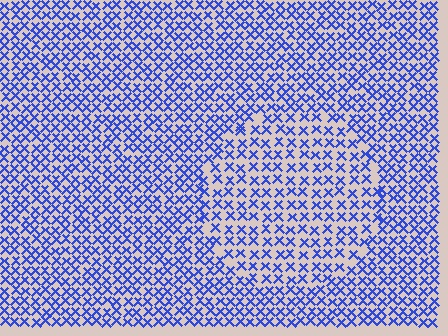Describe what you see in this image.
The image contains small blue elements arranged at two different densities. A circle-shaped region is visible where the elements are less densely packed than the surrounding area.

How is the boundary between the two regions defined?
The boundary is defined by a change in element density (approximately 1.5x ratio). All elements are the same color, size, and shape.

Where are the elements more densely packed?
The elements are more densely packed outside the circle boundary.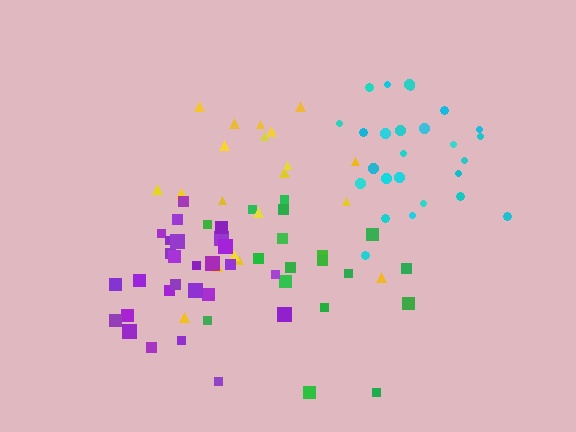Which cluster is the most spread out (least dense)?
Green.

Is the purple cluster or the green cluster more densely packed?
Purple.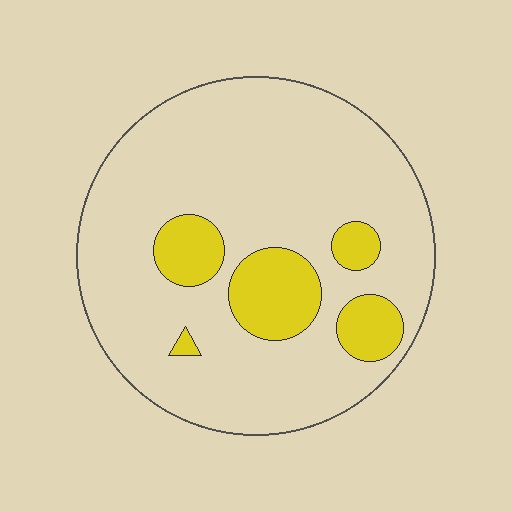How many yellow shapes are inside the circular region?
5.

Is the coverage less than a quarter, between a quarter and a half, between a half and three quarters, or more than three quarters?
Less than a quarter.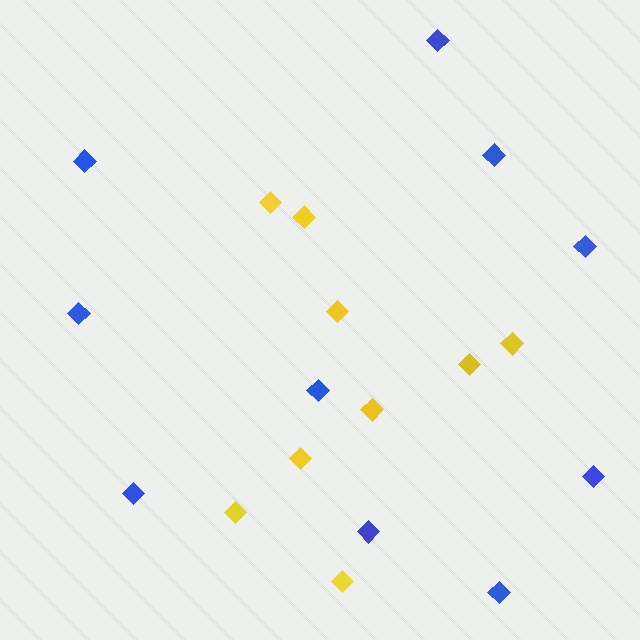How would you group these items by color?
There are 2 groups: one group of blue diamonds (10) and one group of yellow diamonds (9).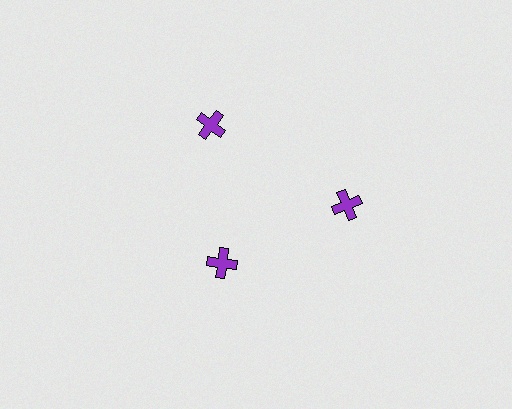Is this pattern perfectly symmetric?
No. The 3 purple crosses are arranged in a ring, but one element near the 7 o'clock position is pulled inward toward the center, breaking the 3-fold rotational symmetry.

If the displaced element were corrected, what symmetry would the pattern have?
It would have 3-fold rotational symmetry — the pattern would map onto itself every 120 degrees.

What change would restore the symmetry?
The symmetry would be restored by moving it outward, back onto the ring so that all 3 crosses sit at equal angles and equal distance from the center.